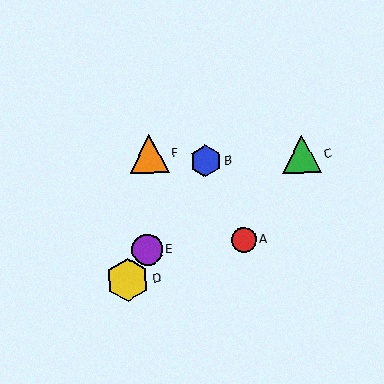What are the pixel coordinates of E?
Object E is at (147, 250).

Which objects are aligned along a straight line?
Objects B, D, E are aligned along a straight line.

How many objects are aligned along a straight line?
3 objects (B, D, E) are aligned along a straight line.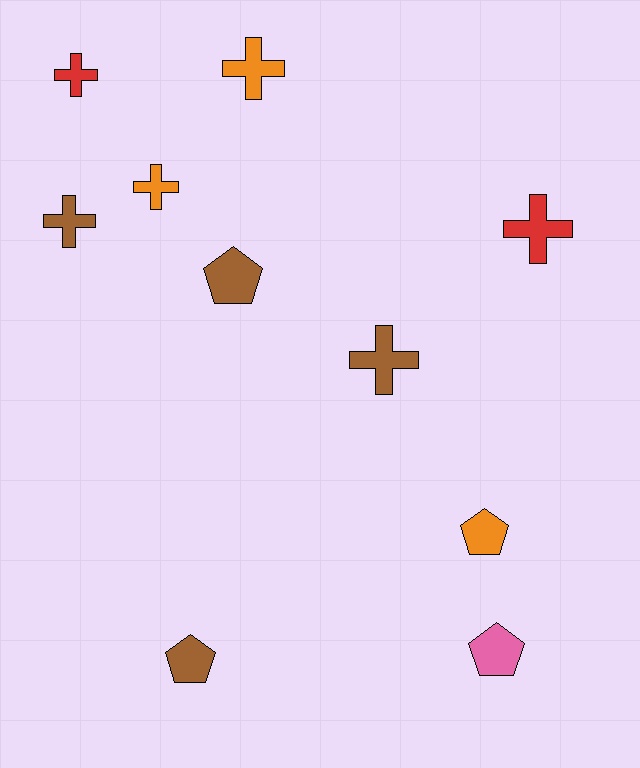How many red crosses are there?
There are 2 red crosses.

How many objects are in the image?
There are 10 objects.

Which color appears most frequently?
Brown, with 4 objects.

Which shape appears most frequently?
Cross, with 6 objects.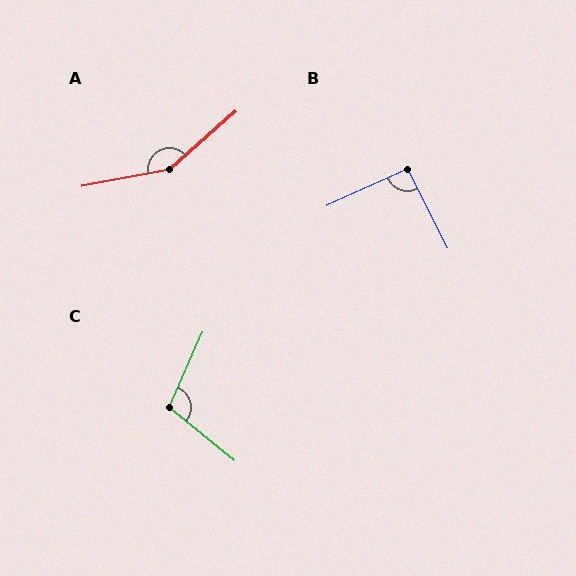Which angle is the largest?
A, at approximately 149 degrees.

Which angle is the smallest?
B, at approximately 92 degrees.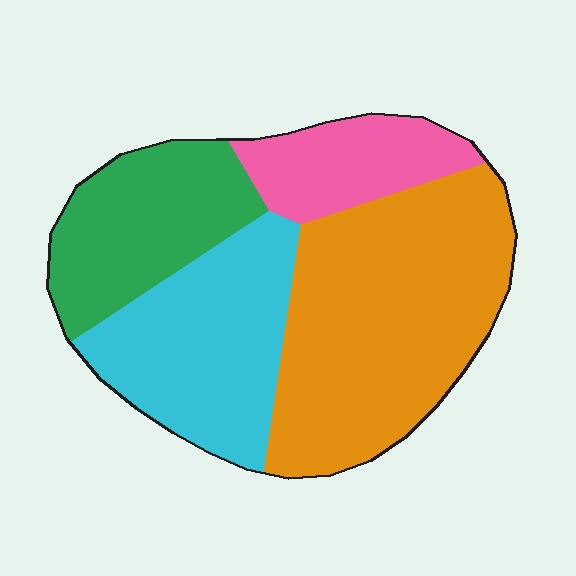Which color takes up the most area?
Orange, at roughly 40%.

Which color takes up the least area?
Pink, at roughly 15%.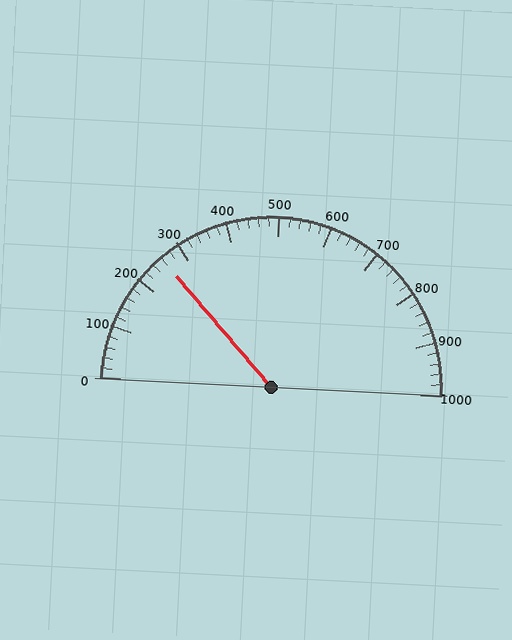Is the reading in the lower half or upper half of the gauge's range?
The reading is in the lower half of the range (0 to 1000).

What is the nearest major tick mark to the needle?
The nearest major tick mark is 300.